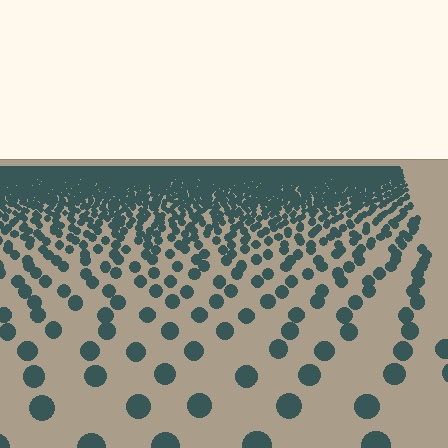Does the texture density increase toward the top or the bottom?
Density increases toward the top.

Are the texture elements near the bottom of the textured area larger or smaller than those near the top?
Larger. Near the bottom, elements are closer to the viewer and appear at a bigger on-screen size.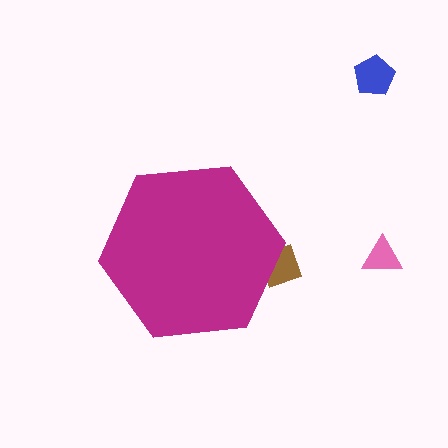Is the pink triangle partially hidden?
No, the pink triangle is fully visible.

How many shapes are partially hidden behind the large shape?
1 shape is partially hidden.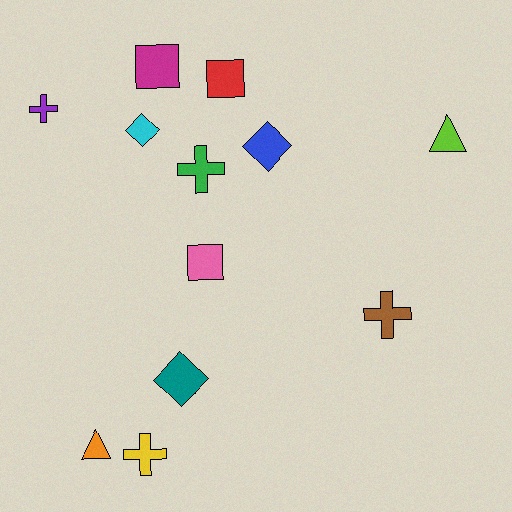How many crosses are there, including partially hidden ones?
There are 4 crosses.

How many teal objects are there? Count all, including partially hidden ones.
There is 1 teal object.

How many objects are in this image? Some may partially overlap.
There are 12 objects.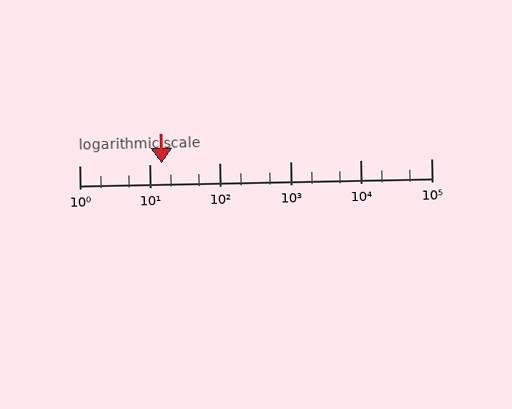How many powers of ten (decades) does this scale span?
The scale spans 5 decades, from 1 to 100000.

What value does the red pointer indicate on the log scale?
The pointer indicates approximately 15.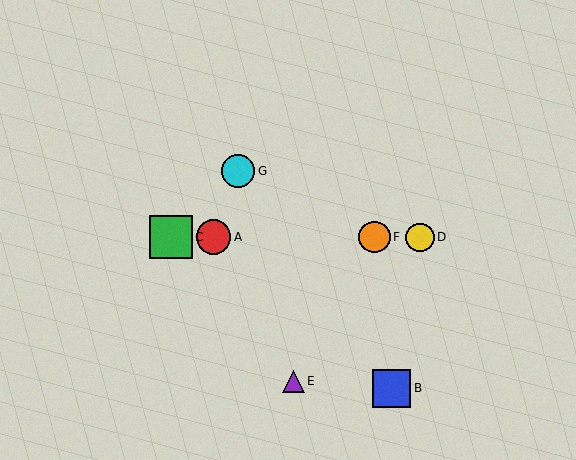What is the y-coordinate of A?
Object A is at y≈237.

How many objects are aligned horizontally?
4 objects (A, C, D, F) are aligned horizontally.